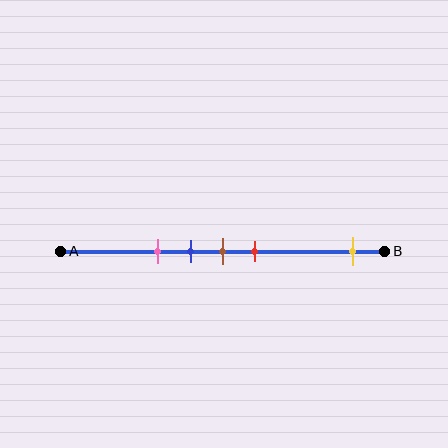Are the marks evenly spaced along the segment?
No, the marks are not evenly spaced.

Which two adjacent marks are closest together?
The blue and brown marks are the closest adjacent pair.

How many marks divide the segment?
There are 5 marks dividing the segment.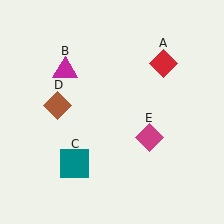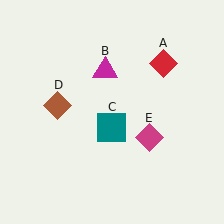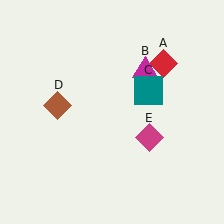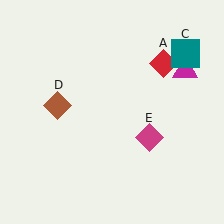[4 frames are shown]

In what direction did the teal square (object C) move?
The teal square (object C) moved up and to the right.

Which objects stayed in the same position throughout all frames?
Red diamond (object A) and brown diamond (object D) and magenta diamond (object E) remained stationary.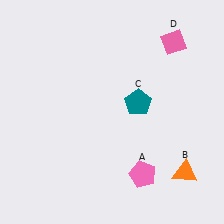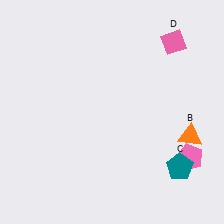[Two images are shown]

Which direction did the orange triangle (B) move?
The orange triangle (B) moved up.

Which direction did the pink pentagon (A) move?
The pink pentagon (A) moved right.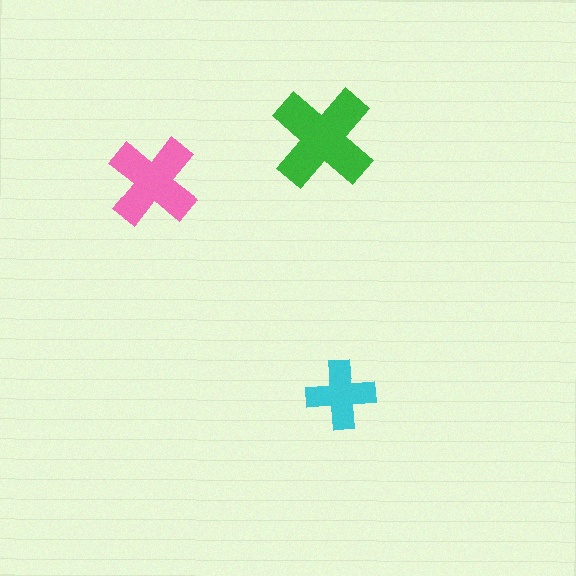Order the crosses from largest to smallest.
the green one, the pink one, the cyan one.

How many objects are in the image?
There are 3 objects in the image.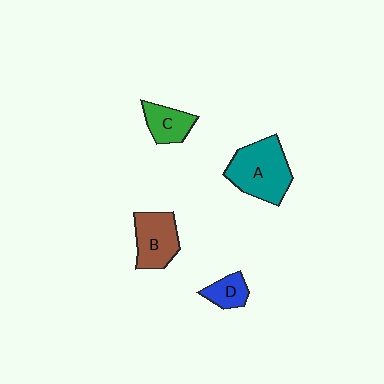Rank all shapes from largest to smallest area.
From largest to smallest: A (teal), B (brown), C (green), D (blue).